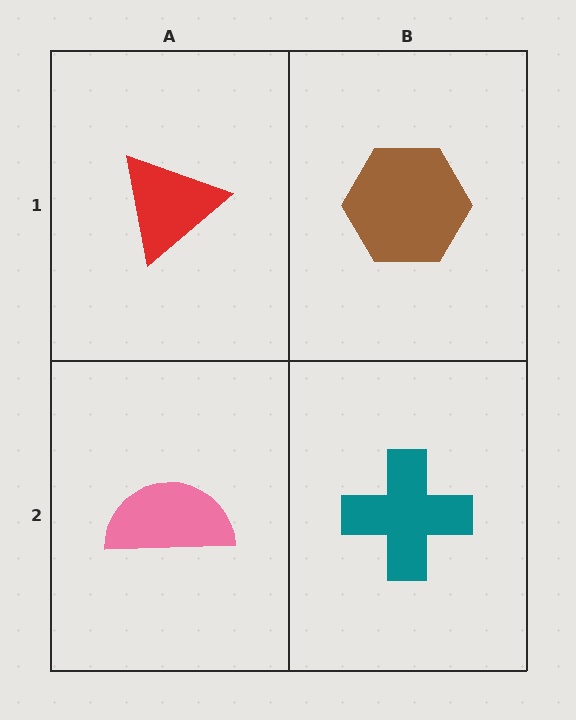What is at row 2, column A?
A pink semicircle.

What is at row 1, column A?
A red triangle.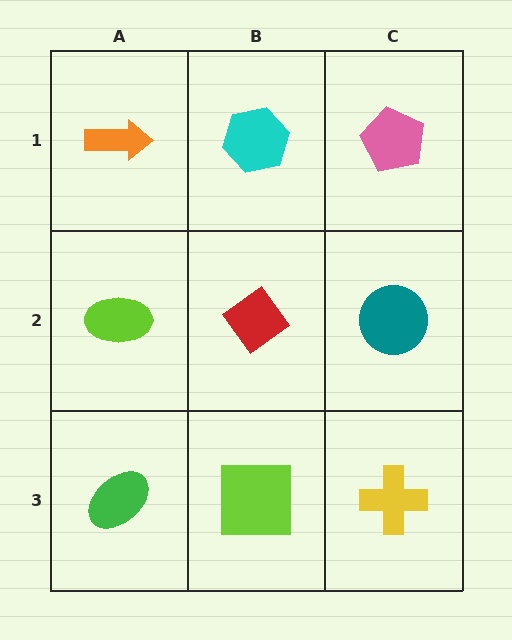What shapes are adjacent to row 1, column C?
A teal circle (row 2, column C), a cyan hexagon (row 1, column B).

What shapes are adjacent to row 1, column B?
A red diamond (row 2, column B), an orange arrow (row 1, column A), a pink pentagon (row 1, column C).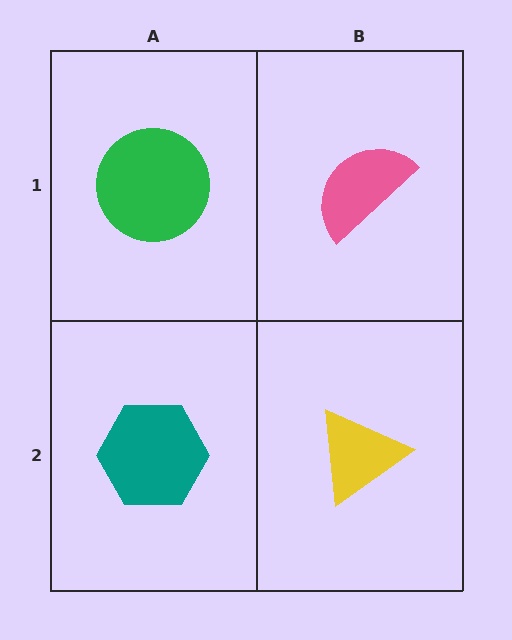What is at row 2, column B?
A yellow triangle.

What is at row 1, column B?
A pink semicircle.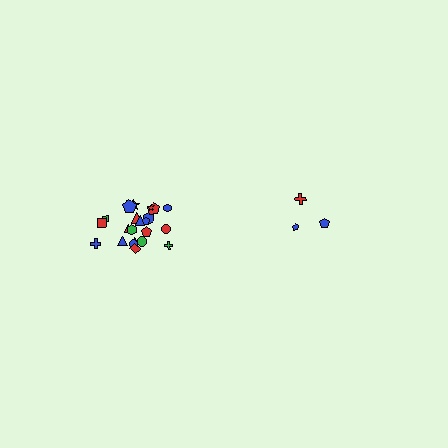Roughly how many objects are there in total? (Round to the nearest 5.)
Roughly 25 objects in total.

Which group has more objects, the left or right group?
The left group.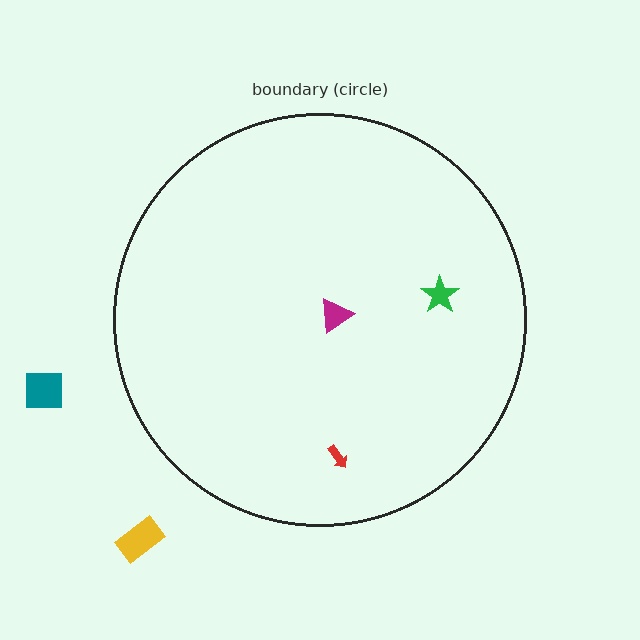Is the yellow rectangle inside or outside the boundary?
Outside.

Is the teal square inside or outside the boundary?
Outside.